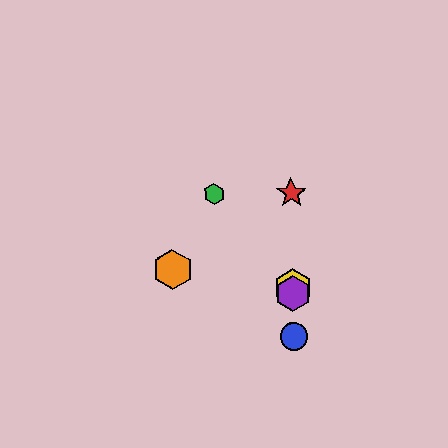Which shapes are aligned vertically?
The red star, the blue circle, the yellow hexagon, the purple hexagon are aligned vertically.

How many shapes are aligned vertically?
4 shapes (the red star, the blue circle, the yellow hexagon, the purple hexagon) are aligned vertically.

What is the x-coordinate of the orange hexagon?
The orange hexagon is at x≈172.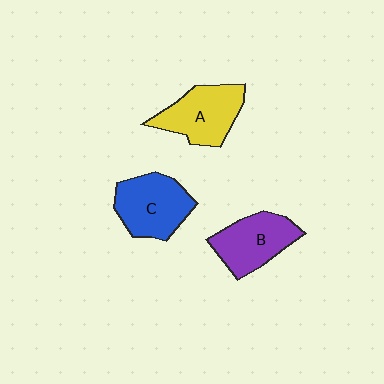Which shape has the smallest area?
Shape B (purple).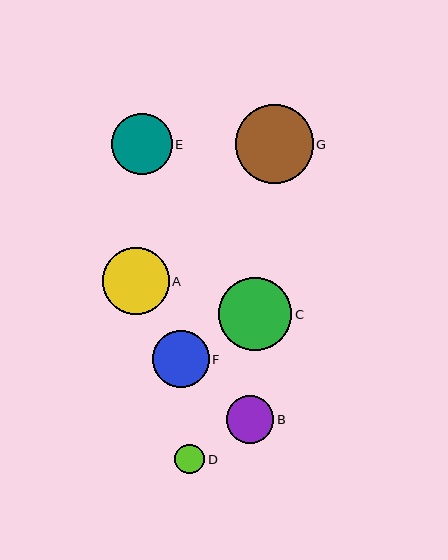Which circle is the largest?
Circle G is the largest with a size of approximately 78 pixels.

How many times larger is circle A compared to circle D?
Circle A is approximately 2.2 times the size of circle D.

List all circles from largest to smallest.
From largest to smallest: G, C, A, E, F, B, D.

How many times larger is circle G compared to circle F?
Circle G is approximately 1.4 times the size of circle F.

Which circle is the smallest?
Circle D is the smallest with a size of approximately 30 pixels.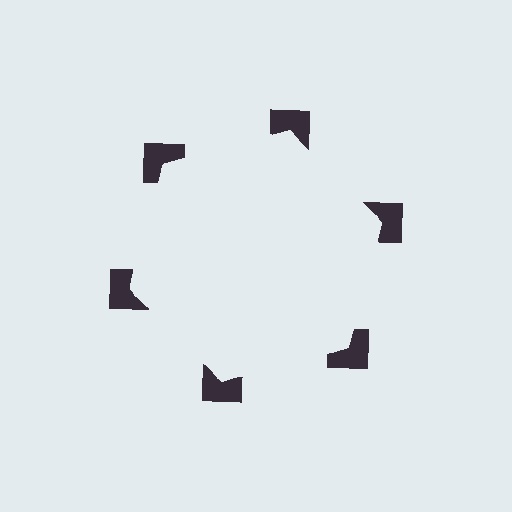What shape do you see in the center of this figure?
An illusory hexagon — its edges are inferred from the aligned wedge cuts in the notched squares, not physically drawn.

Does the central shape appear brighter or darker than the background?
It typically appears slightly brighter than the background, even though no actual brightness change is drawn.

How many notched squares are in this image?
There are 6 — one at each vertex of the illusory hexagon.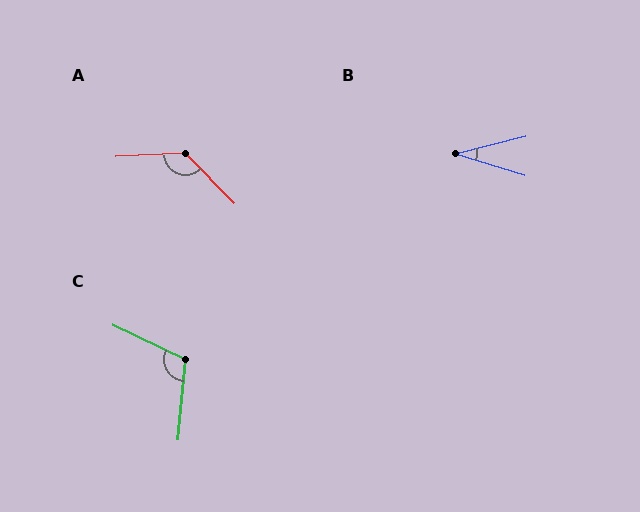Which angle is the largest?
A, at approximately 132 degrees.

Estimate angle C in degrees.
Approximately 110 degrees.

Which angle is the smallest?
B, at approximately 31 degrees.